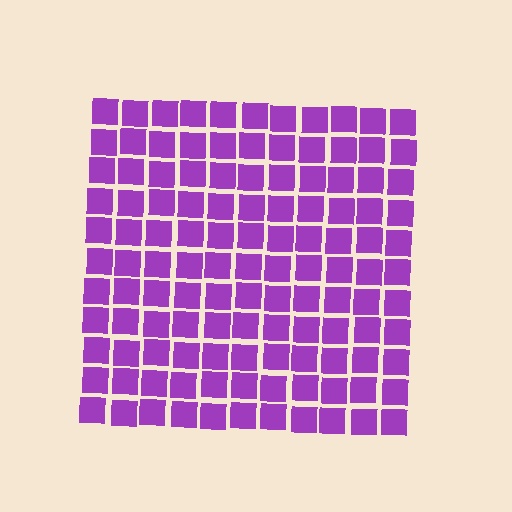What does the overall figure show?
The overall figure shows a square.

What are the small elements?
The small elements are squares.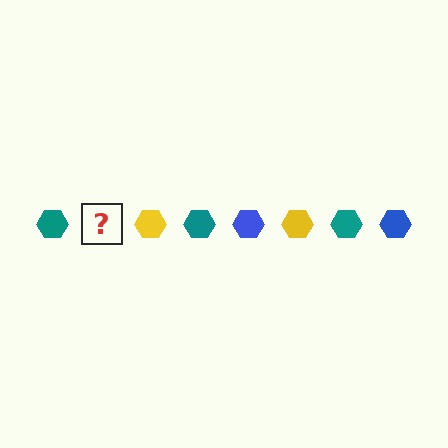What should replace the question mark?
The question mark should be replaced with a blue hexagon.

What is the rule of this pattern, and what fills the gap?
The rule is that the pattern cycles through teal, blue, yellow hexagons. The gap should be filled with a blue hexagon.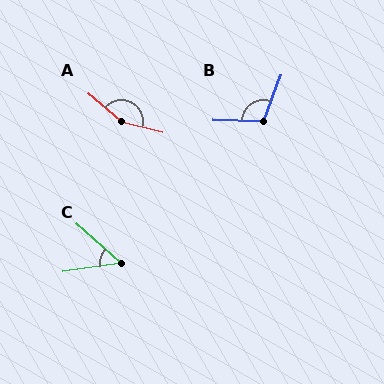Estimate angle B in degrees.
Approximately 109 degrees.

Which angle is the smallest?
C, at approximately 51 degrees.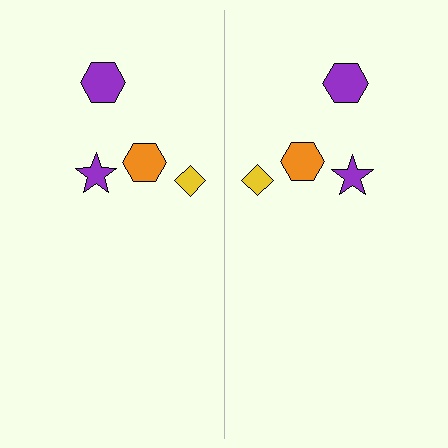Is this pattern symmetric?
Yes, this pattern has bilateral (reflection) symmetry.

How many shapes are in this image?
There are 8 shapes in this image.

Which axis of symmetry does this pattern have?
The pattern has a vertical axis of symmetry running through the center of the image.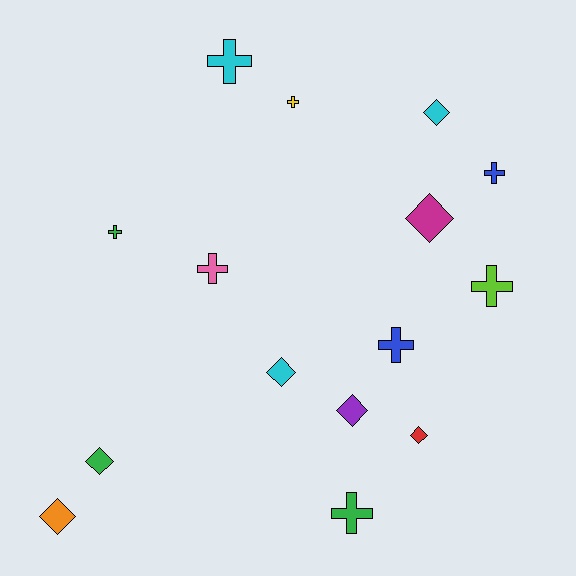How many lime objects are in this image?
There is 1 lime object.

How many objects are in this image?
There are 15 objects.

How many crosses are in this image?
There are 8 crosses.